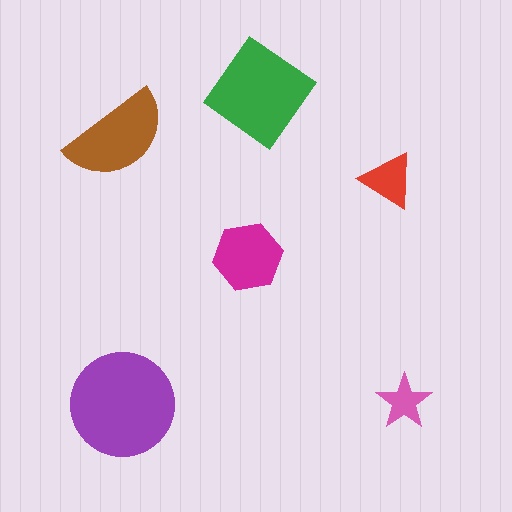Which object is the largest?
The purple circle.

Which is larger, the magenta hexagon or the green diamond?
The green diamond.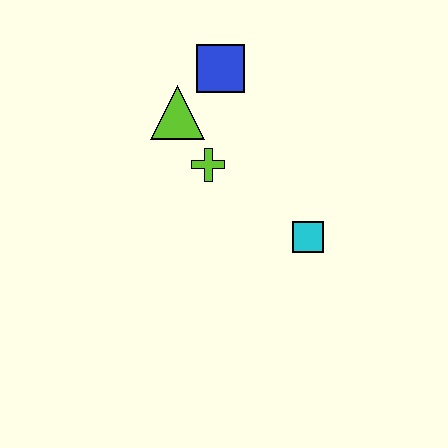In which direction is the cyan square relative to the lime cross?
The cyan square is to the right of the lime cross.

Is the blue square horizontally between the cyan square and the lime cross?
Yes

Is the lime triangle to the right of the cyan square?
No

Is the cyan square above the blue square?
No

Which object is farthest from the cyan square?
The blue square is farthest from the cyan square.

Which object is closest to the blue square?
The lime triangle is closest to the blue square.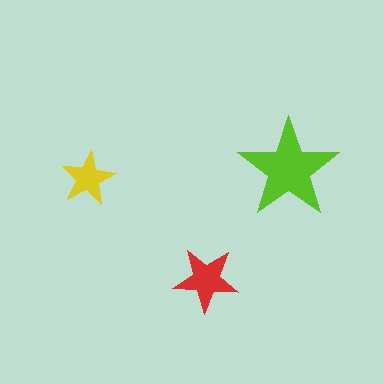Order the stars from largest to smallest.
the lime one, the red one, the yellow one.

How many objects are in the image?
There are 3 objects in the image.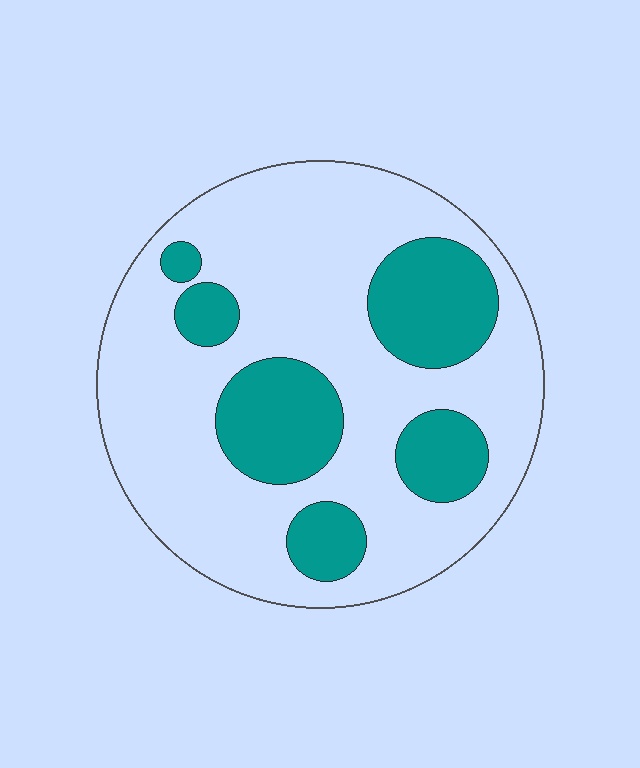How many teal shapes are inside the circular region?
6.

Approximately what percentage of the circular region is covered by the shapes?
Approximately 25%.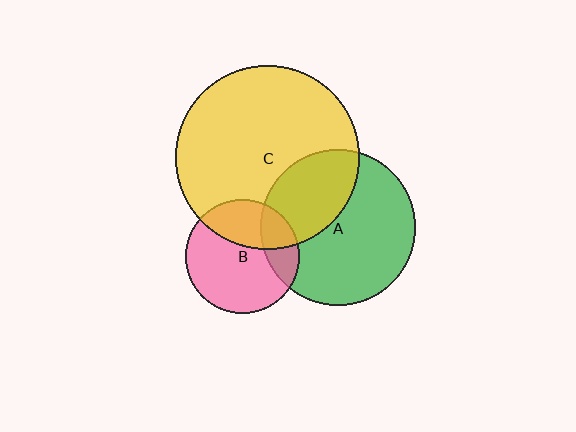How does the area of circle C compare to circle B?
Approximately 2.7 times.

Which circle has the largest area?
Circle C (yellow).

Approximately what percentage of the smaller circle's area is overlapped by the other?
Approximately 35%.